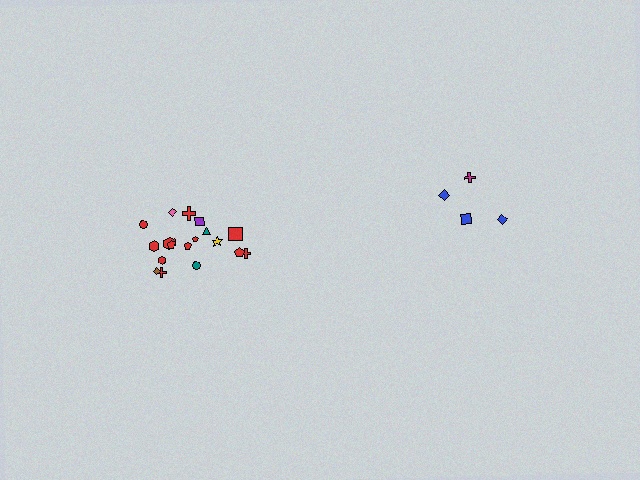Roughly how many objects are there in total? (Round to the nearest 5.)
Roughly 20 objects in total.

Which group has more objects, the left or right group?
The left group.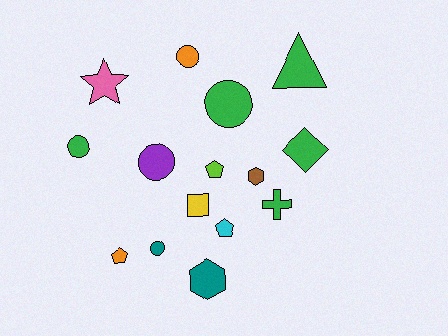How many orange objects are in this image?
There are 2 orange objects.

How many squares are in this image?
There is 1 square.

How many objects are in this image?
There are 15 objects.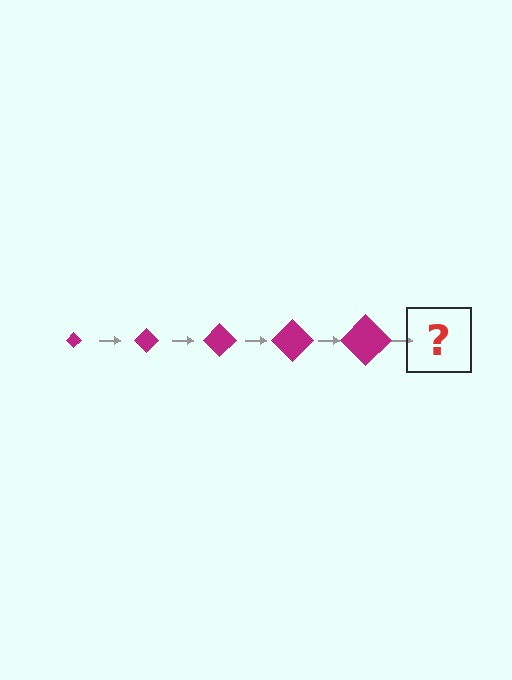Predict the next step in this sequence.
The next step is a magenta diamond, larger than the previous one.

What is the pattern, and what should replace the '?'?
The pattern is that the diamond gets progressively larger each step. The '?' should be a magenta diamond, larger than the previous one.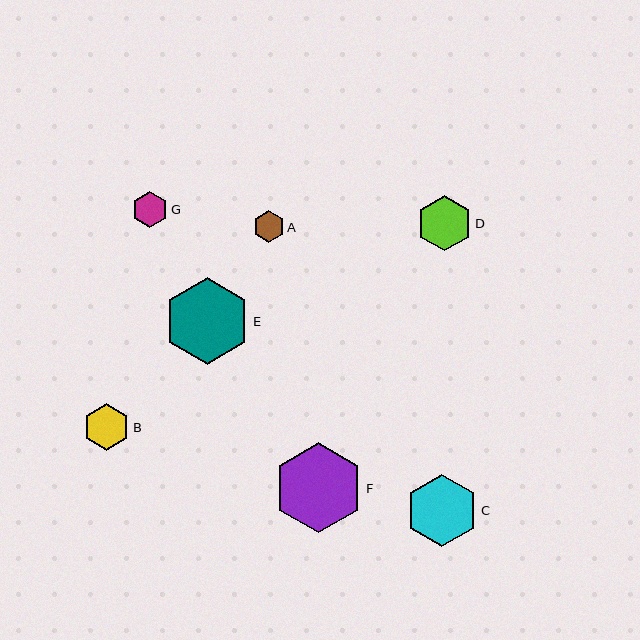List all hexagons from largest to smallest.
From largest to smallest: F, E, C, D, B, G, A.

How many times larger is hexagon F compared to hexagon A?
Hexagon F is approximately 2.9 times the size of hexagon A.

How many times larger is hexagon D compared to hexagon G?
Hexagon D is approximately 1.5 times the size of hexagon G.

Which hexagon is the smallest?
Hexagon A is the smallest with a size of approximately 31 pixels.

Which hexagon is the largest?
Hexagon F is the largest with a size of approximately 90 pixels.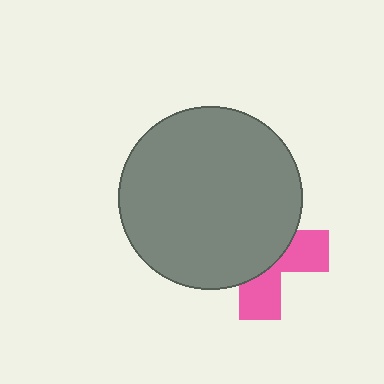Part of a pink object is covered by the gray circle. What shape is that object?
It is a cross.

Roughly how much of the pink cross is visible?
A small part of it is visible (roughly 38%).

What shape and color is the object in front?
The object in front is a gray circle.